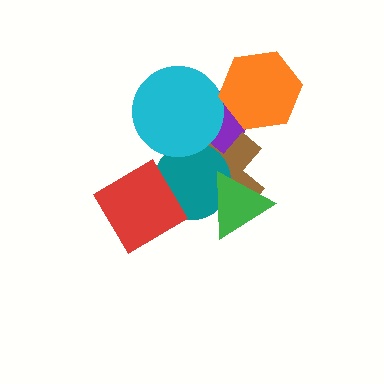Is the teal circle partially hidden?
Yes, it is partially covered by another shape.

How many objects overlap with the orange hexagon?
1 object overlaps with the orange hexagon.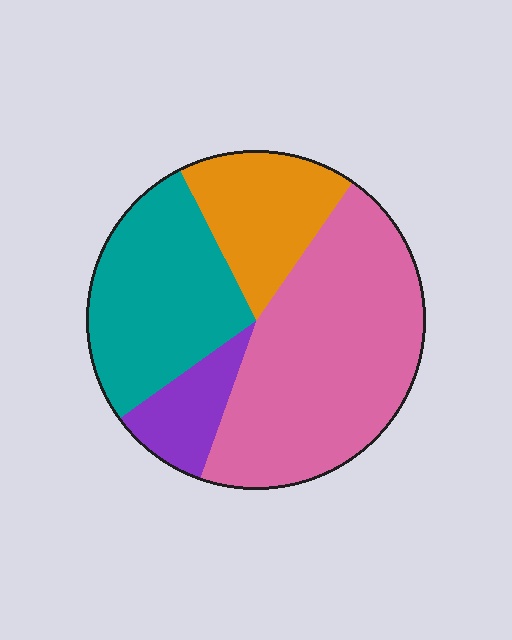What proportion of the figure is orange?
Orange covers roughly 15% of the figure.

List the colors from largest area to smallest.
From largest to smallest: pink, teal, orange, purple.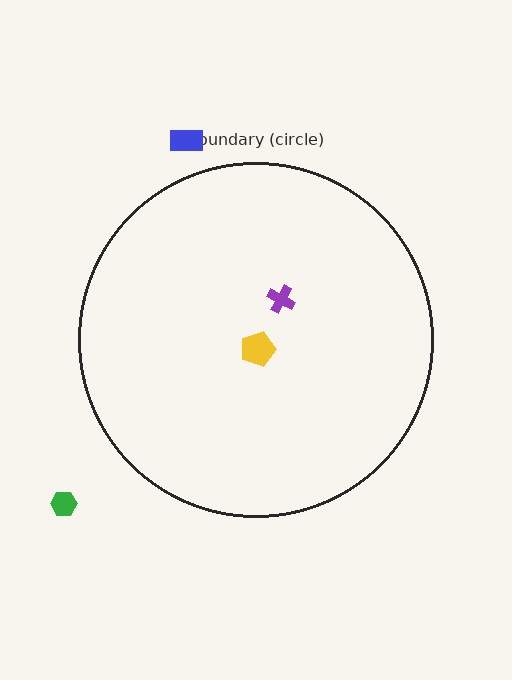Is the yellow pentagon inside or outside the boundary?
Inside.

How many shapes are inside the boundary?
2 inside, 2 outside.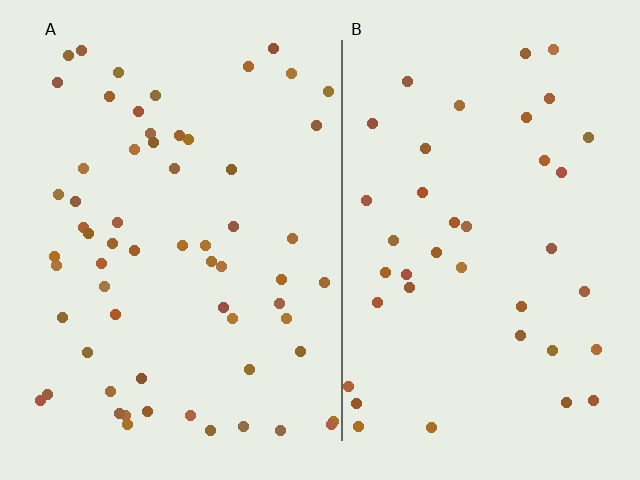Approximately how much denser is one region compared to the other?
Approximately 1.6× — region A over region B.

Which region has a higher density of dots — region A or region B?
A (the left).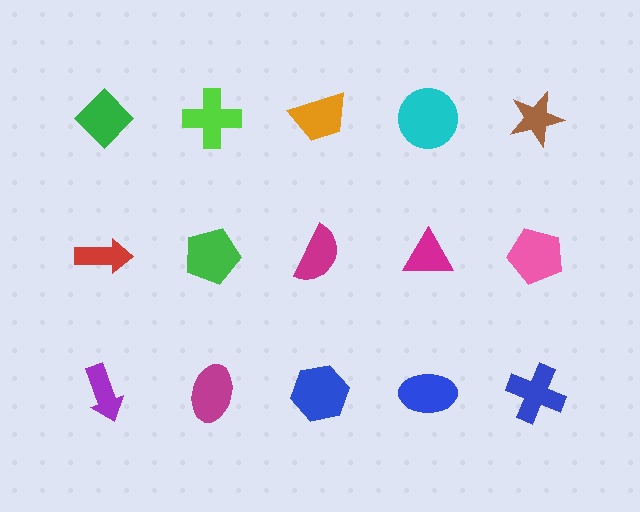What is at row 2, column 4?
A magenta triangle.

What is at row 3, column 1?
A purple arrow.